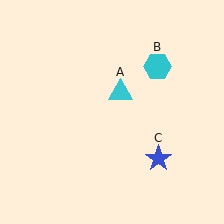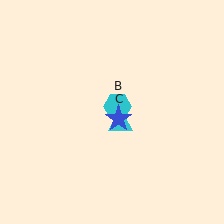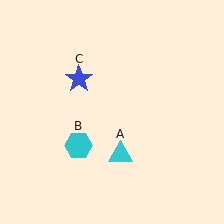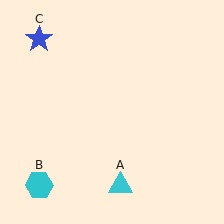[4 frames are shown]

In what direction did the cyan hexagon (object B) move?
The cyan hexagon (object B) moved down and to the left.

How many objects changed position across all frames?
3 objects changed position: cyan triangle (object A), cyan hexagon (object B), blue star (object C).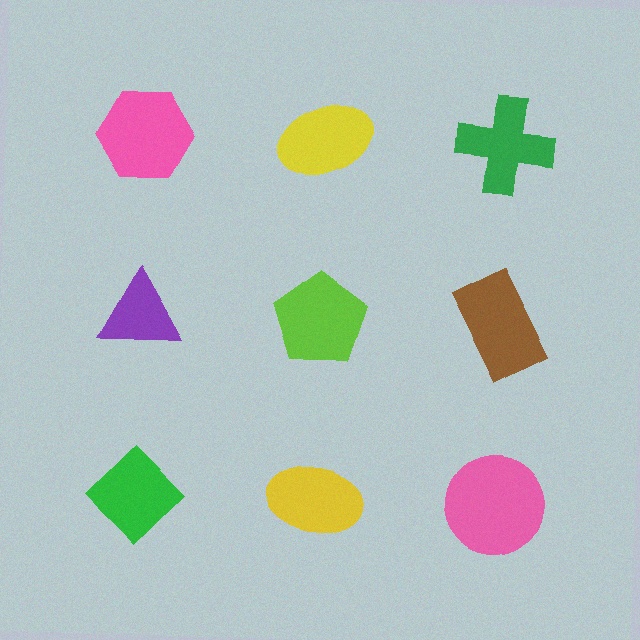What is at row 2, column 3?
A brown rectangle.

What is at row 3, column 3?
A pink circle.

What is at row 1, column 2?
A yellow ellipse.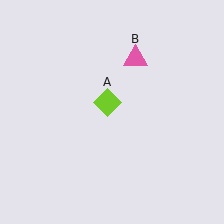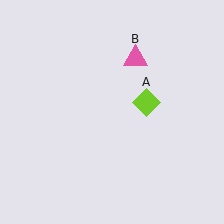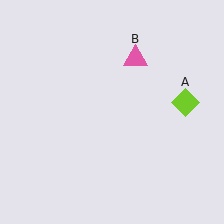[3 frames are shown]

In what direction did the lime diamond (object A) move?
The lime diamond (object A) moved right.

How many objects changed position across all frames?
1 object changed position: lime diamond (object A).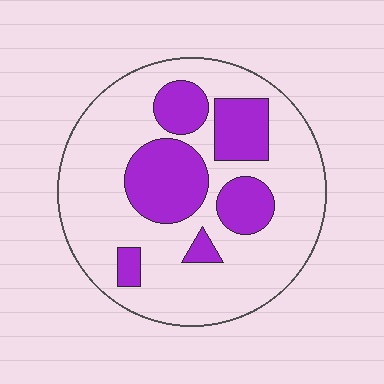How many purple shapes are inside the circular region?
6.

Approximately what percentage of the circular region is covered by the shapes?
Approximately 30%.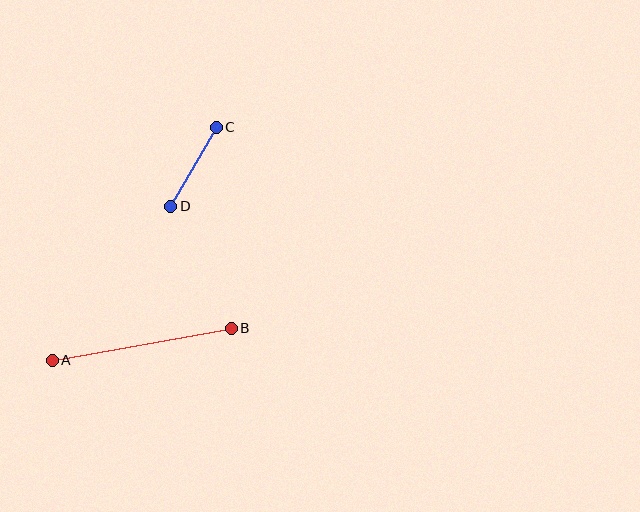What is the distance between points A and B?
The distance is approximately 182 pixels.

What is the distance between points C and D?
The distance is approximately 91 pixels.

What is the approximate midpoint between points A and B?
The midpoint is at approximately (142, 344) pixels.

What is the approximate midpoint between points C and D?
The midpoint is at approximately (194, 167) pixels.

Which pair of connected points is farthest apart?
Points A and B are farthest apart.